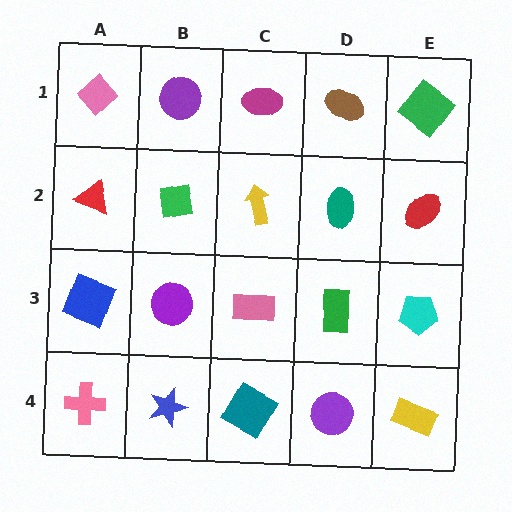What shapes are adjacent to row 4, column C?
A pink rectangle (row 3, column C), a blue star (row 4, column B), a purple circle (row 4, column D).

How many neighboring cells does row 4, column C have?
3.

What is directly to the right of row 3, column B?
A pink rectangle.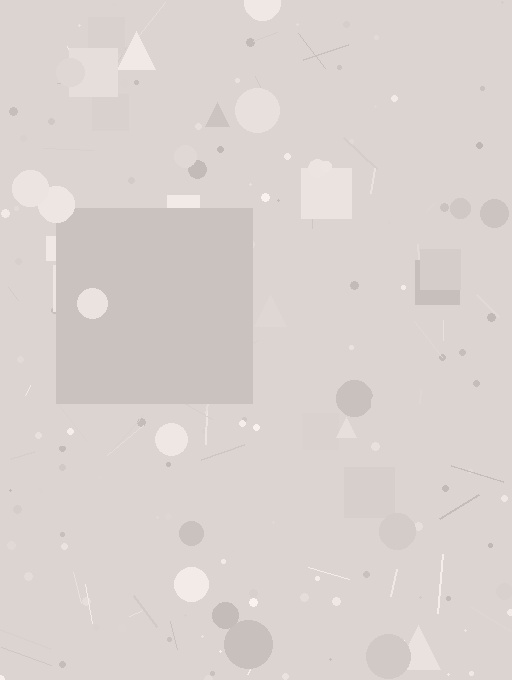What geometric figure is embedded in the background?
A square is embedded in the background.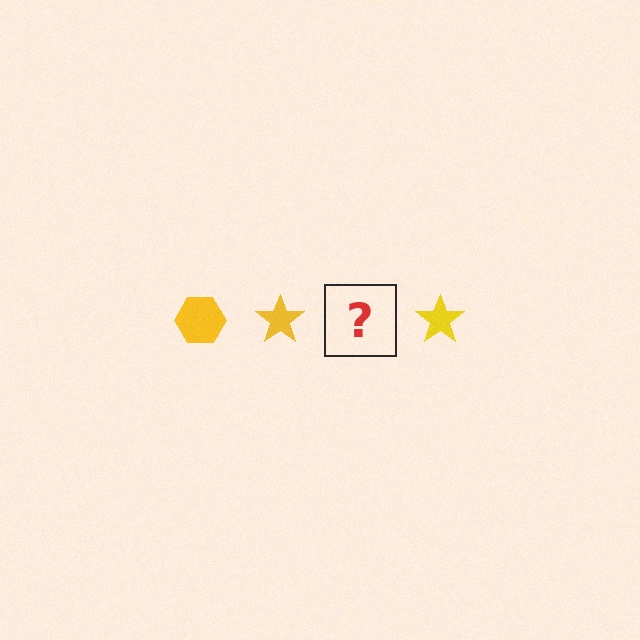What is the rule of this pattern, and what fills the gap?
The rule is that the pattern cycles through hexagon, star shapes in yellow. The gap should be filled with a yellow hexagon.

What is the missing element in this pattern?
The missing element is a yellow hexagon.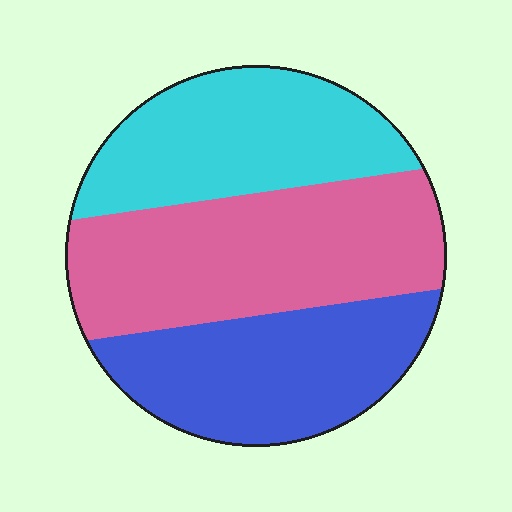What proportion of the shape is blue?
Blue takes up about one third (1/3) of the shape.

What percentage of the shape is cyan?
Cyan takes up about one third (1/3) of the shape.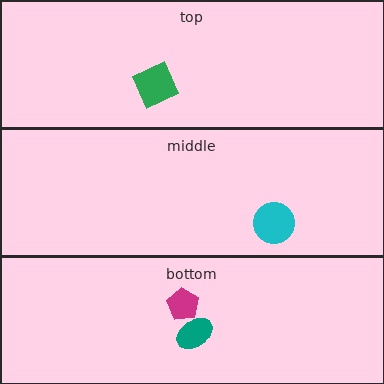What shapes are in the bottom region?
The magenta pentagon, the teal ellipse.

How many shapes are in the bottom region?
2.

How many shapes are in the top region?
1.